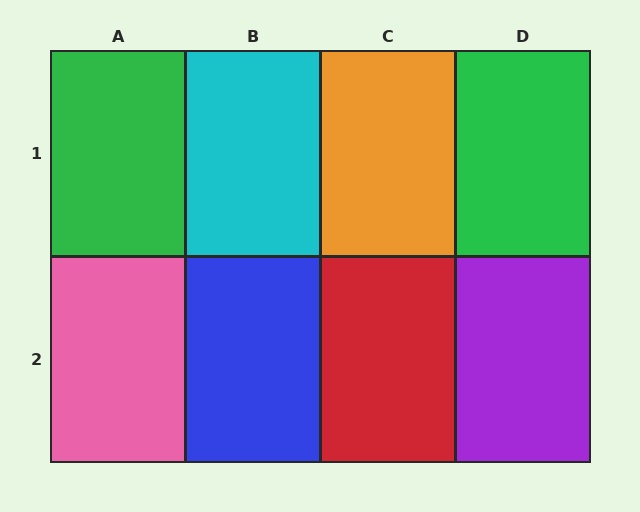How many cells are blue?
1 cell is blue.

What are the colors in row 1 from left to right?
Green, cyan, orange, green.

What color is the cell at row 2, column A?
Pink.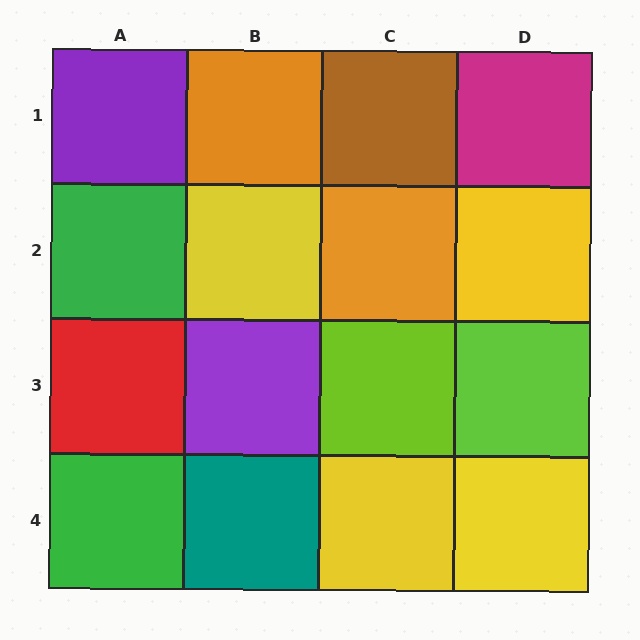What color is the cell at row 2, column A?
Green.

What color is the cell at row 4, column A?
Green.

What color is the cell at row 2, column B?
Yellow.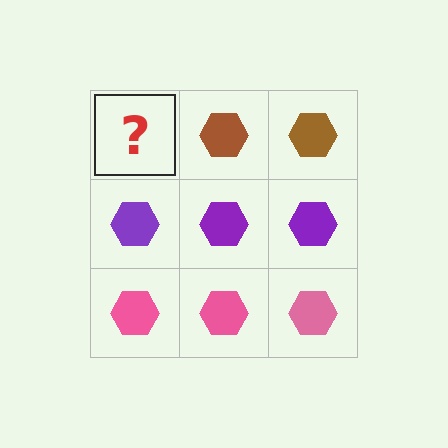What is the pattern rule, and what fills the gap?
The rule is that each row has a consistent color. The gap should be filled with a brown hexagon.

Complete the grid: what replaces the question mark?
The question mark should be replaced with a brown hexagon.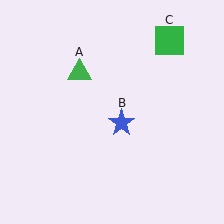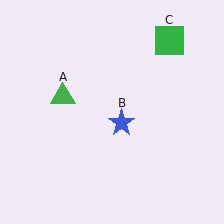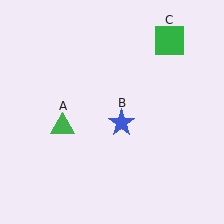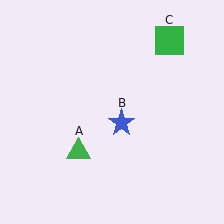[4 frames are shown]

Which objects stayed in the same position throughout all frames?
Blue star (object B) and green square (object C) remained stationary.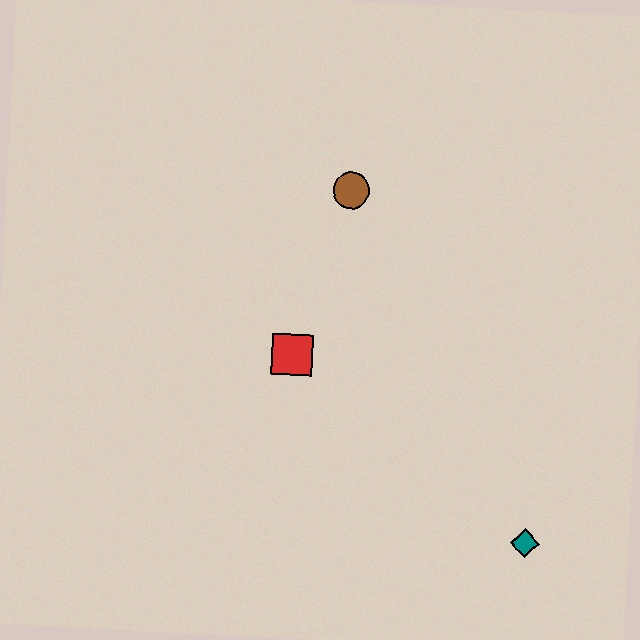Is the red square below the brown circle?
Yes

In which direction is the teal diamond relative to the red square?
The teal diamond is to the right of the red square.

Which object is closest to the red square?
The brown circle is closest to the red square.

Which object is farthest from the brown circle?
The teal diamond is farthest from the brown circle.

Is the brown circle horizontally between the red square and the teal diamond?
Yes